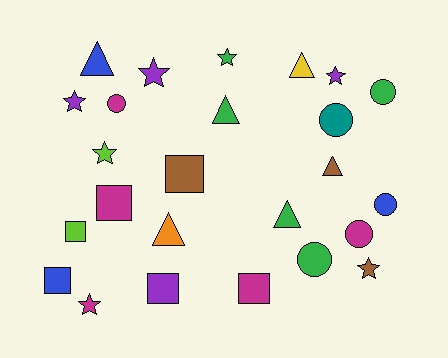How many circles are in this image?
There are 6 circles.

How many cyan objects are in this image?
There are no cyan objects.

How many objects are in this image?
There are 25 objects.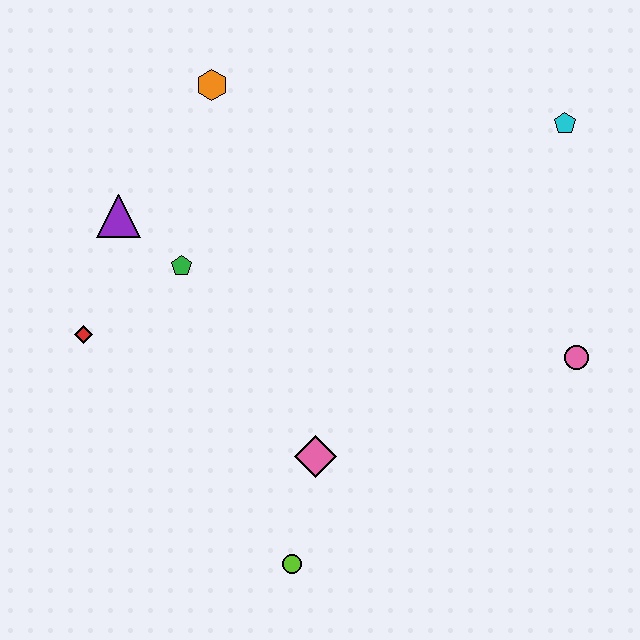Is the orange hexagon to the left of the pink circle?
Yes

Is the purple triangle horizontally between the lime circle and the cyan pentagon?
No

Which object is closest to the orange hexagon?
The purple triangle is closest to the orange hexagon.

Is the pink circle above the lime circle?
Yes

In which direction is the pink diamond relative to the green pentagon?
The pink diamond is below the green pentagon.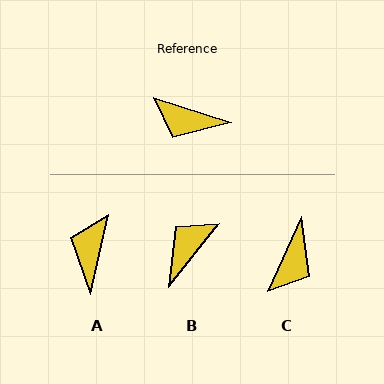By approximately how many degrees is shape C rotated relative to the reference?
Approximately 84 degrees counter-clockwise.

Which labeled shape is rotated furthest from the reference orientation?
B, about 111 degrees away.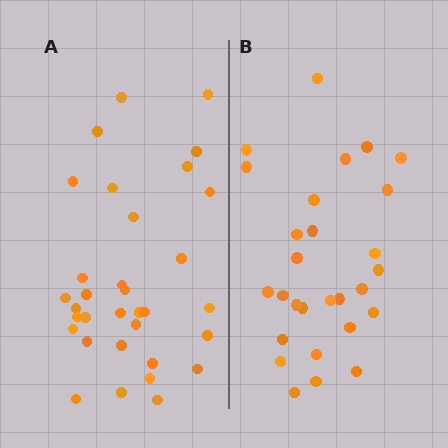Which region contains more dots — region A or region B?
Region A (the left region) has more dots.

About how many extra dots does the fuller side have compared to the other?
Region A has about 5 more dots than region B.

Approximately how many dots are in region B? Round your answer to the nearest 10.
About 30 dots. (The exact count is 28, which rounds to 30.)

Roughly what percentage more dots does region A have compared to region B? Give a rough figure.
About 20% more.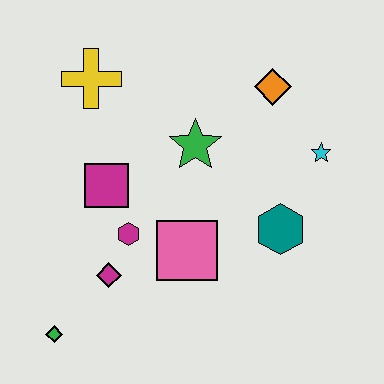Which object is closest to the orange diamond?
The cyan star is closest to the orange diamond.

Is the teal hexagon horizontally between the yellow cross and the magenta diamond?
No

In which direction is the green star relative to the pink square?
The green star is above the pink square.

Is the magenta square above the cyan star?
No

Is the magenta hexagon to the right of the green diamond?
Yes